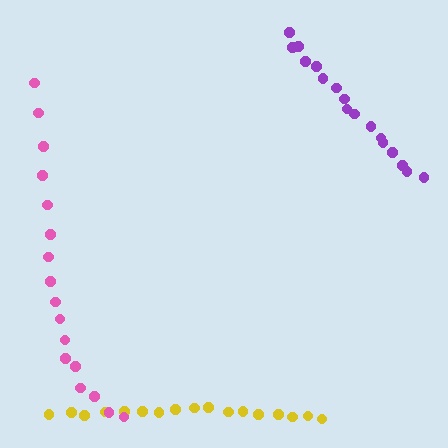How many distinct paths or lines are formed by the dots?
There are 3 distinct paths.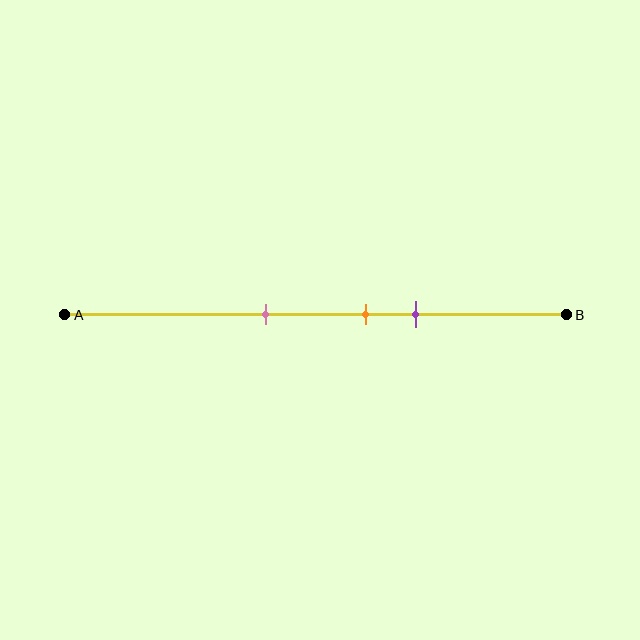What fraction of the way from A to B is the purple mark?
The purple mark is approximately 70% (0.7) of the way from A to B.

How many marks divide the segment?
There are 3 marks dividing the segment.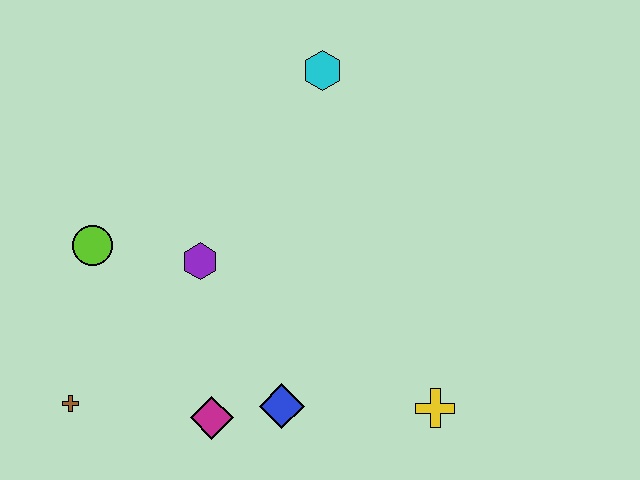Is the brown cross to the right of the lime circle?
No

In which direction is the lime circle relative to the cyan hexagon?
The lime circle is to the left of the cyan hexagon.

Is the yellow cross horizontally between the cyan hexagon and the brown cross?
No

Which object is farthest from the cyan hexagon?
The brown cross is farthest from the cyan hexagon.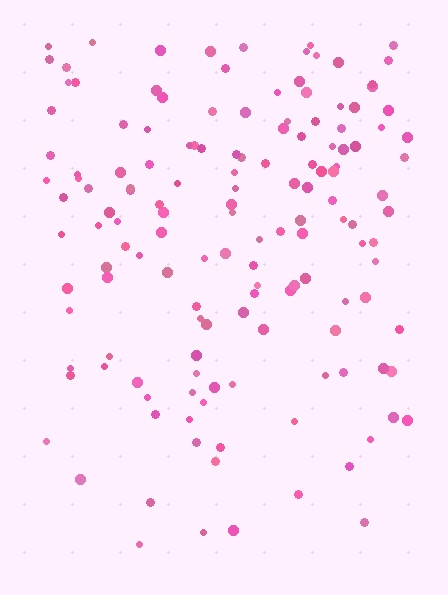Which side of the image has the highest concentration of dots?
The top.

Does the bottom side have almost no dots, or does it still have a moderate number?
Still a moderate number, just noticeably fewer than the top.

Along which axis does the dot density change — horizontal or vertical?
Vertical.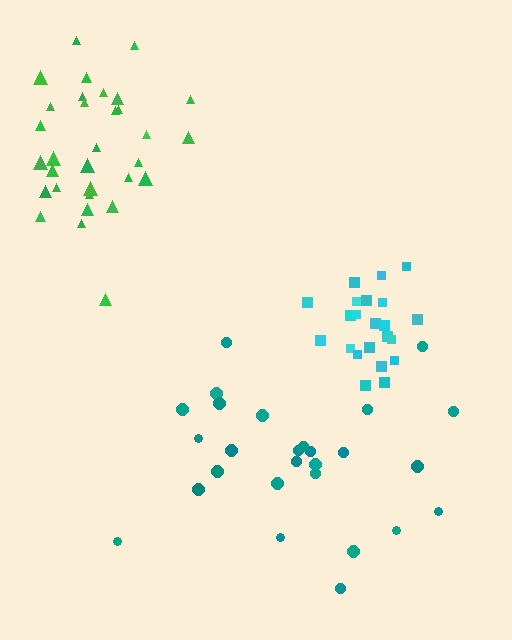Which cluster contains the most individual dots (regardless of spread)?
Green (32).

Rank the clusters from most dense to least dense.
cyan, green, teal.